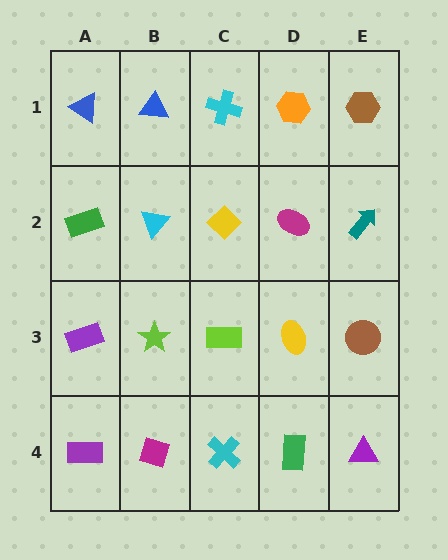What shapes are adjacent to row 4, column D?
A yellow ellipse (row 3, column D), a cyan cross (row 4, column C), a purple triangle (row 4, column E).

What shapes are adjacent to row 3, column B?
A cyan triangle (row 2, column B), a magenta diamond (row 4, column B), a purple rectangle (row 3, column A), a lime rectangle (row 3, column C).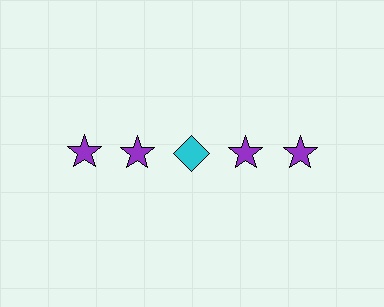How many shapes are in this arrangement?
There are 5 shapes arranged in a grid pattern.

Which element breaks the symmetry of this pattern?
The cyan diamond in the top row, center column breaks the symmetry. All other shapes are purple stars.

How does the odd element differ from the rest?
It differs in both color (cyan instead of purple) and shape (diamond instead of star).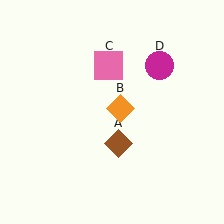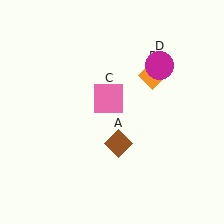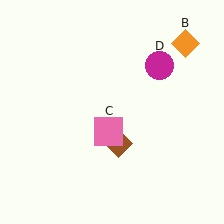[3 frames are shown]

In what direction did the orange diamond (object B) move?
The orange diamond (object B) moved up and to the right.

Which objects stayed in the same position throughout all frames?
Brown diamond (object A) and magenta circle (object D) remained stationary.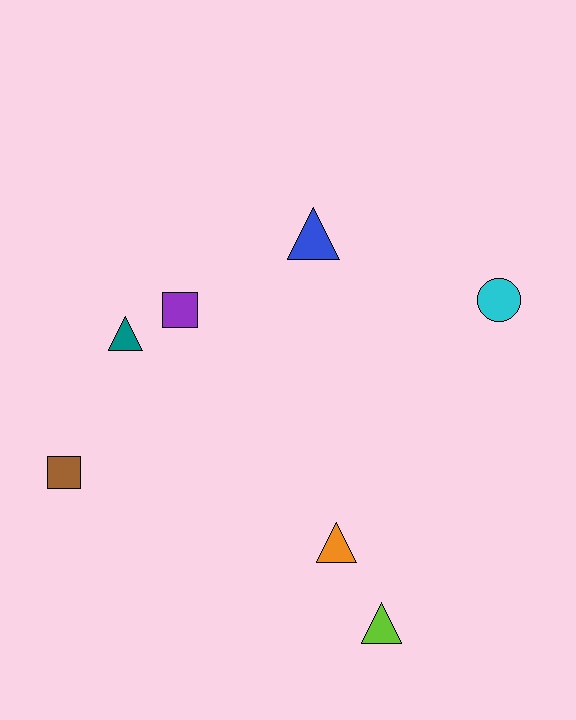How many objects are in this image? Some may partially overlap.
There are 7 objects.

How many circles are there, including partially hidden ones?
There is 1 circle.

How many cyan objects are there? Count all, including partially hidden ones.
There is 1 cyan object.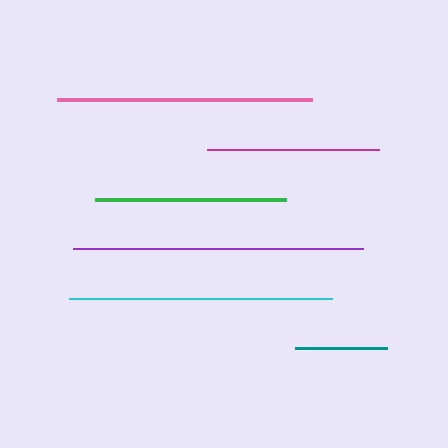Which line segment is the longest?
The purple line is the longest at approximately 290 pixels.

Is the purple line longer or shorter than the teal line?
The purple line is longer than the teal line.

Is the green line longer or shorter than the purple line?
The purple line is longer than the green line.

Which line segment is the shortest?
The teal line is the shortest at approximately 92 pixels.